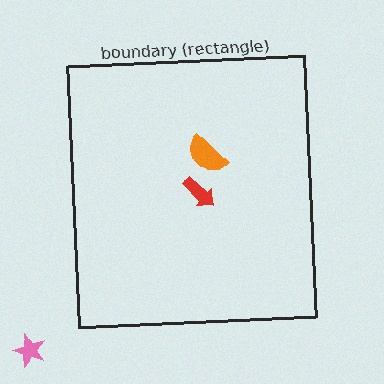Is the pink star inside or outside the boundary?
Outside.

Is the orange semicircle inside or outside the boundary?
Inside.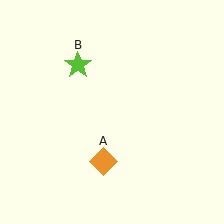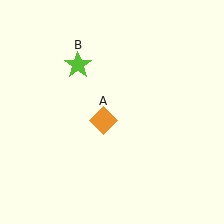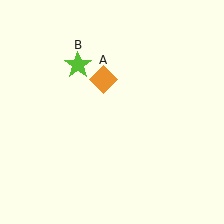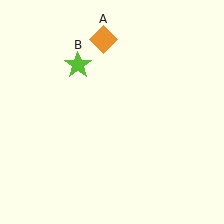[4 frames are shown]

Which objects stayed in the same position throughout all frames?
Lime star (object B) remained stationary.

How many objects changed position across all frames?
1 object changed position: orange diamond (object A).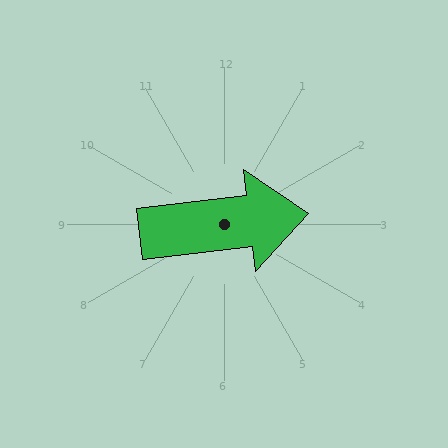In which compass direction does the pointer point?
East.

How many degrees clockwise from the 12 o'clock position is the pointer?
Approximately 83 degrees.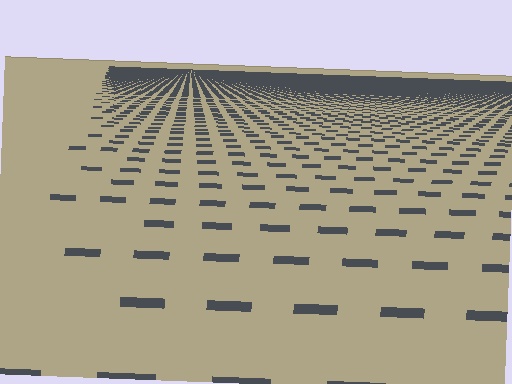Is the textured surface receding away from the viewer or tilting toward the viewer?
The surface is receding away from the viewer. Texture elements get smaller and denser toward the top.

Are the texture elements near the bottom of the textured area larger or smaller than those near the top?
Larger. Near the bottom, elements are closer to the viewer and appear at a bigger on-screen size.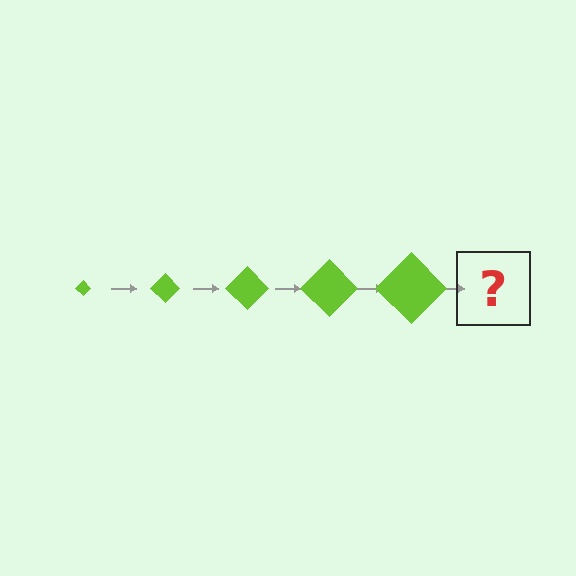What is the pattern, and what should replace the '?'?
The pattern is that the diamond gets progressively larger each step. The '?' should be a lime diamond, larger than the previous one.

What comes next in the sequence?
The next element should be a lime diamond, larger than the previous one.